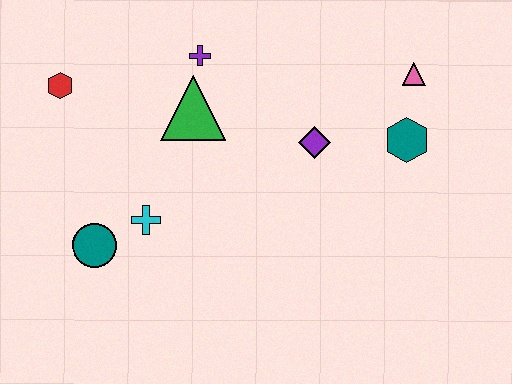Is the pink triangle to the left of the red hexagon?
No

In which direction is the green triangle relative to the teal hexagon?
The green triangle is to the left of the teal hexagon.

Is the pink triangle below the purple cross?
Yes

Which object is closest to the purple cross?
The green triangle is closest to the purple cross.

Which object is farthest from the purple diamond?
The red hexagon is farthest from the purple diamond.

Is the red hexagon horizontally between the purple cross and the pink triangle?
No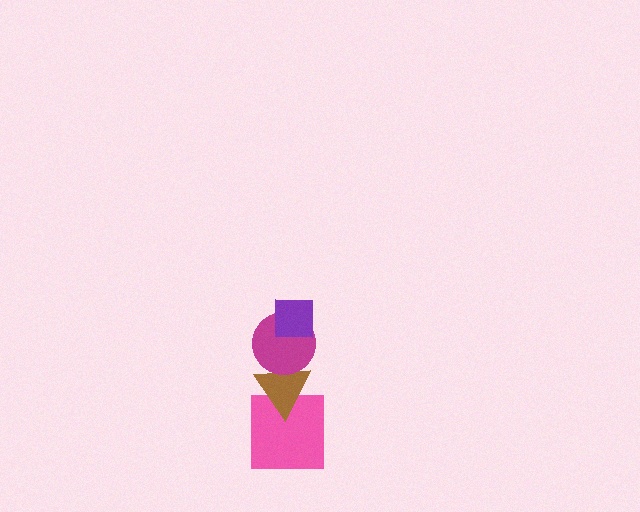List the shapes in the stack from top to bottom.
From top to bottom: the purple square, the magenta circle, the brown triangle, the pink square.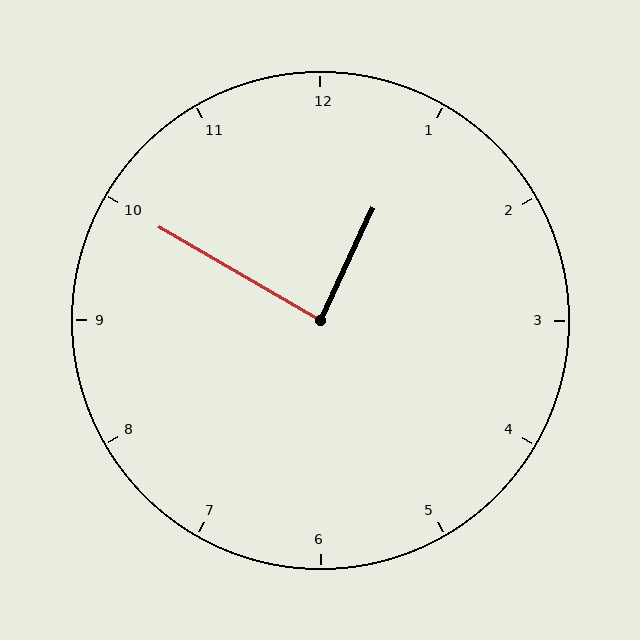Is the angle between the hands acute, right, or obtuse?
It is right.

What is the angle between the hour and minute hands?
Approximately 85 degrees.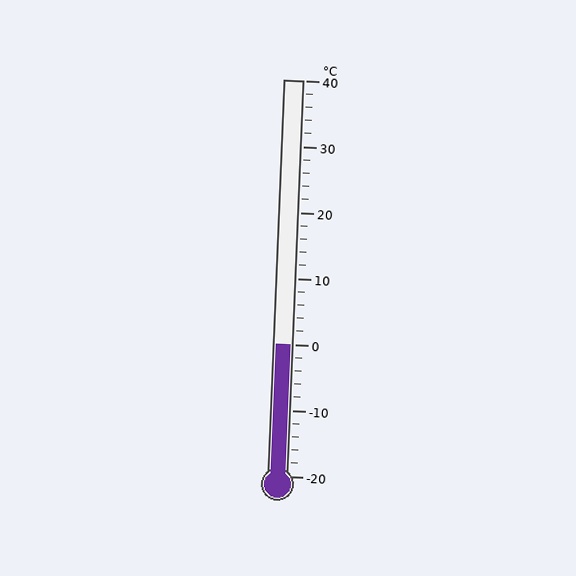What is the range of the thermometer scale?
The thermometer scale ranges from -20°C to 40°C.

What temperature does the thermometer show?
The thermometer shows approximately 0°C.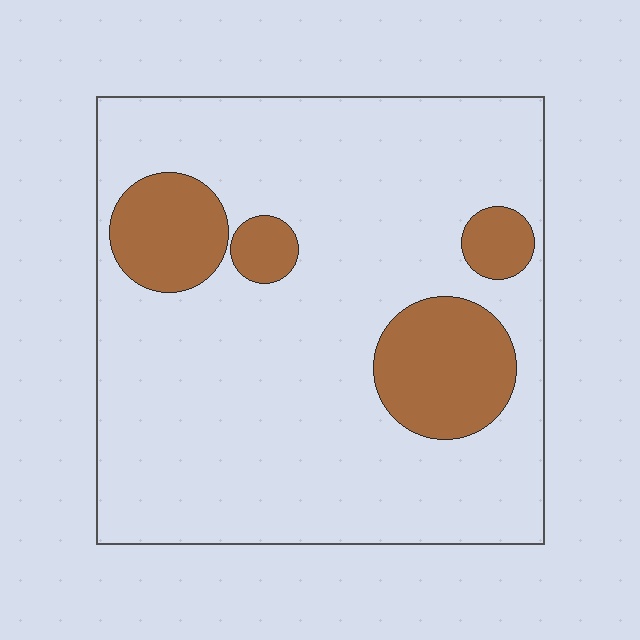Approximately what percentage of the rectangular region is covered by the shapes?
Approximately 20%.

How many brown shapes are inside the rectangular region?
4.